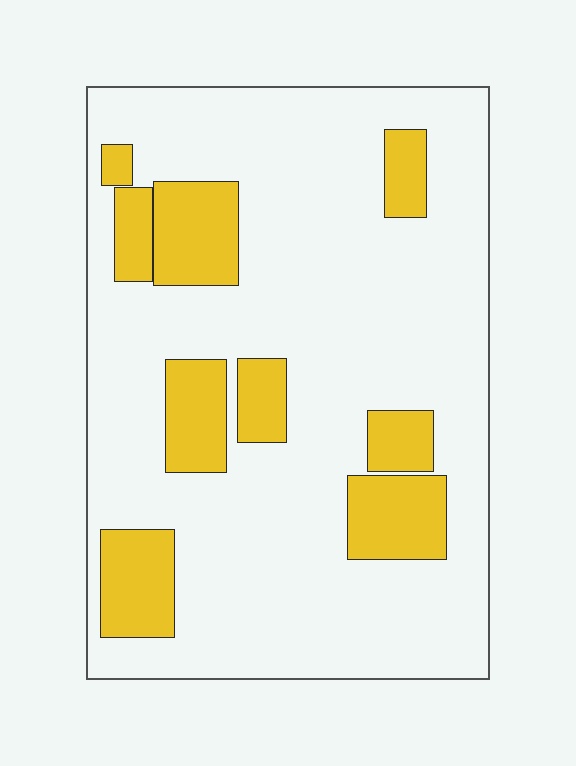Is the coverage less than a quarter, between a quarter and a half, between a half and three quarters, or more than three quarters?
Less than a quarter.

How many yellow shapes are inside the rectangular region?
9.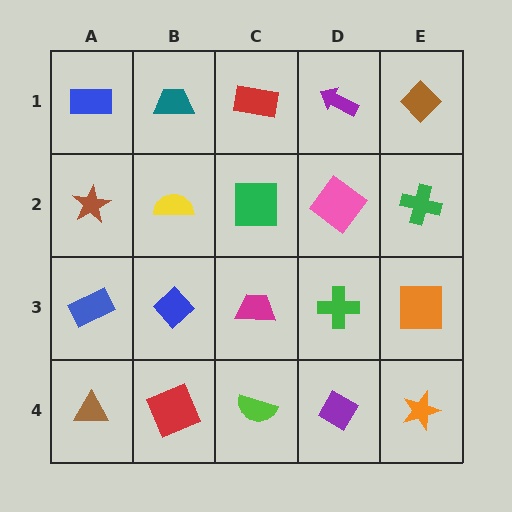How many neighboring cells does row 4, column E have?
2.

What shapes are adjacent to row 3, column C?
A green square (row 2, column C), a lime semicircle (row 4, column C), a blue diamond (row 3, column B), a green cross (row 3, column D).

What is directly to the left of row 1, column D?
A red rectangle.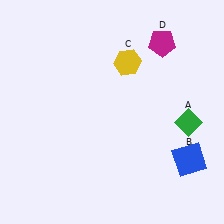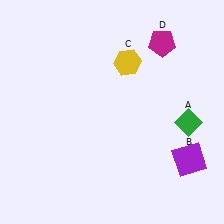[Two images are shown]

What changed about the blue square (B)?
In Image 1, B is blue. In Image 2, it changed to purple.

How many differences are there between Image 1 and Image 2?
There is 1 difference between the two images.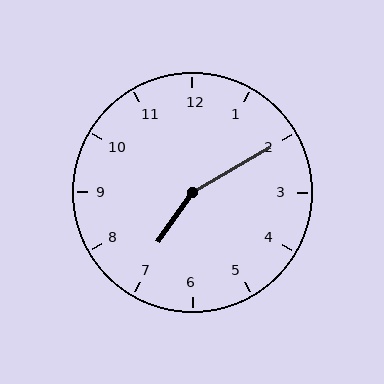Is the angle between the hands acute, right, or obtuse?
It is obtuse.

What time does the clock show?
7:10.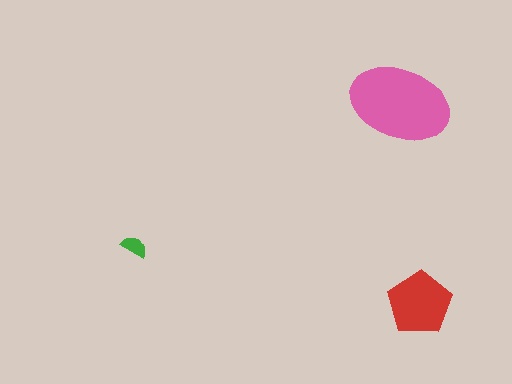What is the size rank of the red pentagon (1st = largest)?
2nd.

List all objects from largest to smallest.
The pink ellipse, the red pentagon, the green semicircle.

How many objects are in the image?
There are 3 objects in the image.